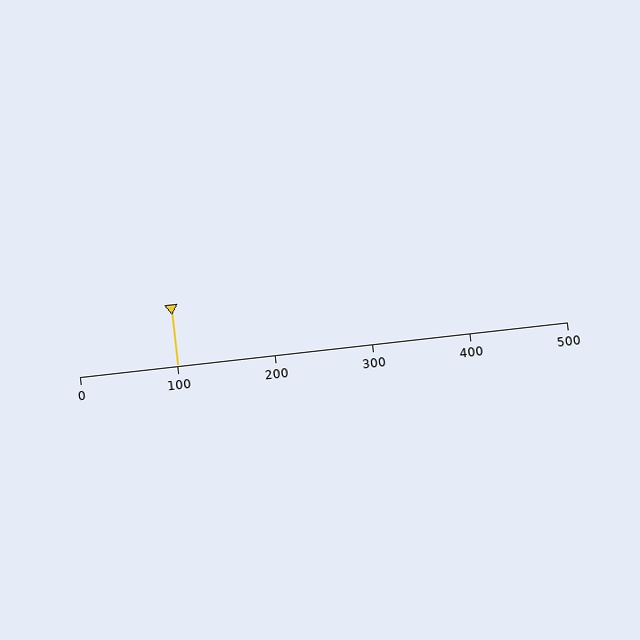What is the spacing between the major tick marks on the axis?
The major ticks are spaced 100 apart.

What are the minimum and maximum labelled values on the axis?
The axis runs from 0 to 500.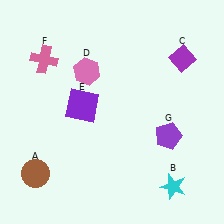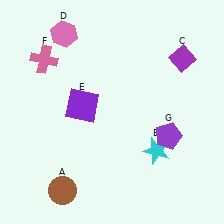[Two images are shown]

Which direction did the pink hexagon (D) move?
The pink hexagon (D) moved up.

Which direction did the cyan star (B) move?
The cyan star (B) moved up.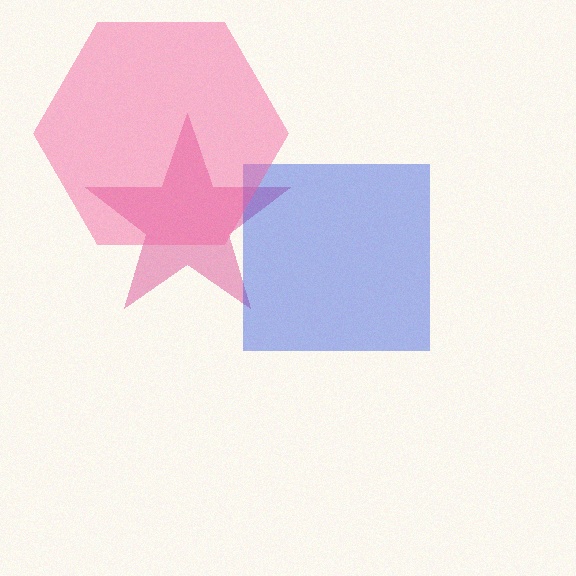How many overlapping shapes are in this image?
There are 3 overlapping shapes in the image.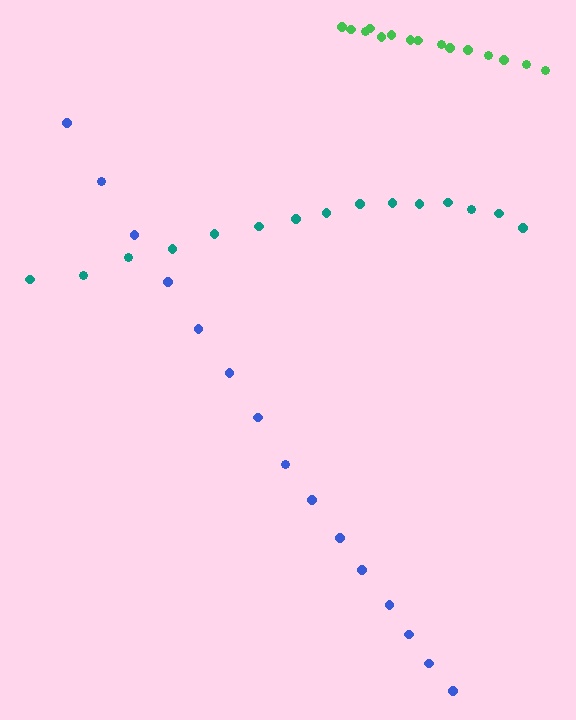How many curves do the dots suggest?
There are 3 distinct paths.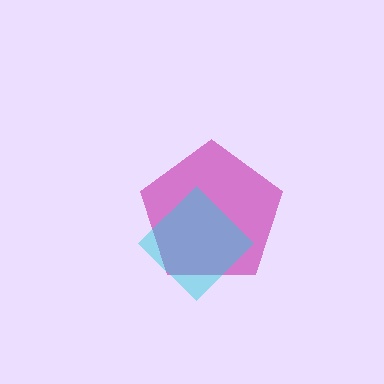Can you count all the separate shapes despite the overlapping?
Yes, there are 2 separate shapes.